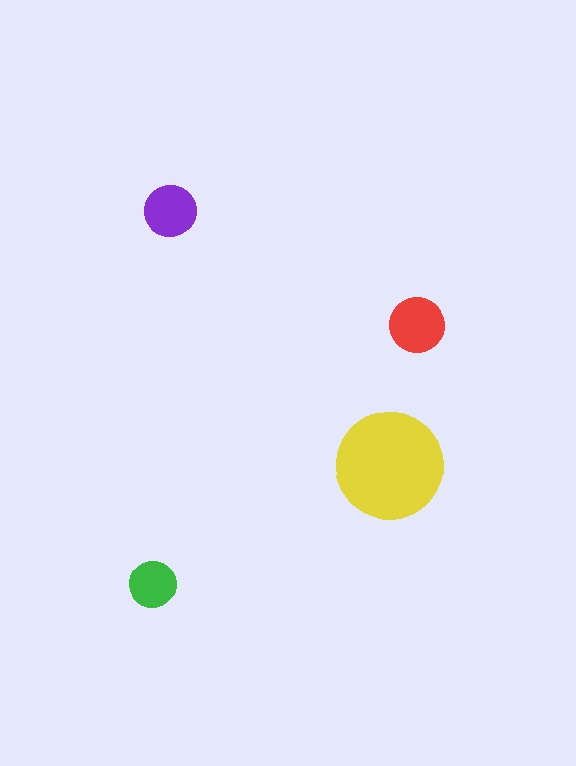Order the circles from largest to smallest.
the yellow one, the red one, the purple one, the green one.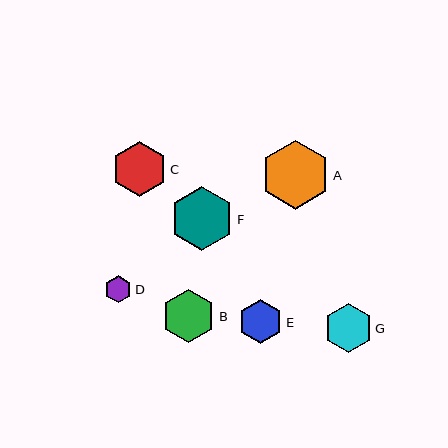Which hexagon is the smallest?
Hexagon D is the smallest with a size of approximately 27 pixels.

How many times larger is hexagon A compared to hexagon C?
Hexagon A is approximately 1.2 times the size of hexagon C.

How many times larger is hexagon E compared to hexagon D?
Hexagon E is approximately 1.6 times the size of hexagon D.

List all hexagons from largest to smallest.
From largest to smallest: A, F, C, B, G, E, D.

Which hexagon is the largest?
Hexagon A is the largest with a size of approximately 68 pixels.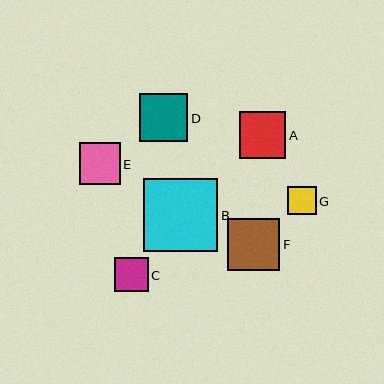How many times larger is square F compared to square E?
Square F is approximately 1.3 times the size of square E.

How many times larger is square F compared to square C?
Square F is approximately 1.5 times the size of square C.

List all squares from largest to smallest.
From largest to smallest: B, F, D, A, E, C, G.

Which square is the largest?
Square B is the largest with a size of approximately 74 pixels.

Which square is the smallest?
Square G is the smallest with a size of approximately 28 pixels.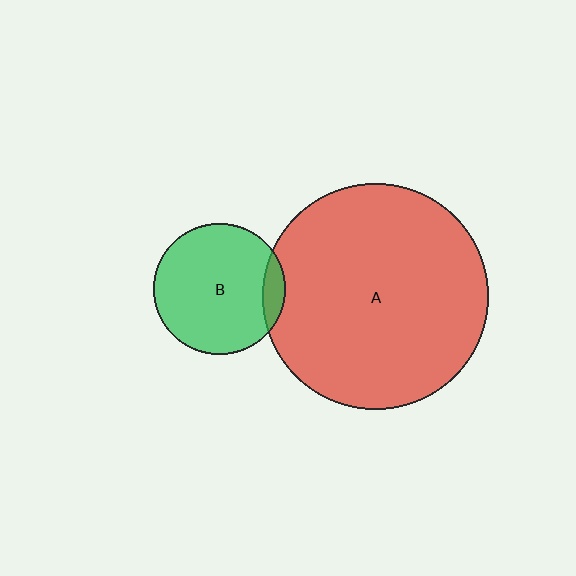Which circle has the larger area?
Circle A (red).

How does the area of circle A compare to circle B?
Approximately 2.9 times.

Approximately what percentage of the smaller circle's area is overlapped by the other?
Approximately 10%.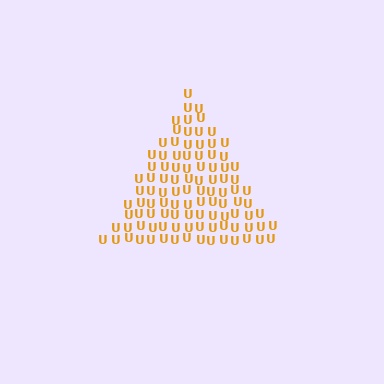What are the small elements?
The small elements are letter U's.